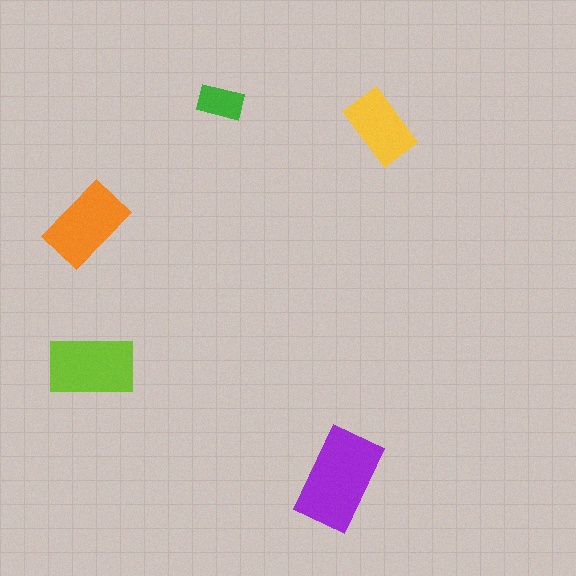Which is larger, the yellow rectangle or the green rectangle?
The yellow one.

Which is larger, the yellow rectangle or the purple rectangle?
The purple one.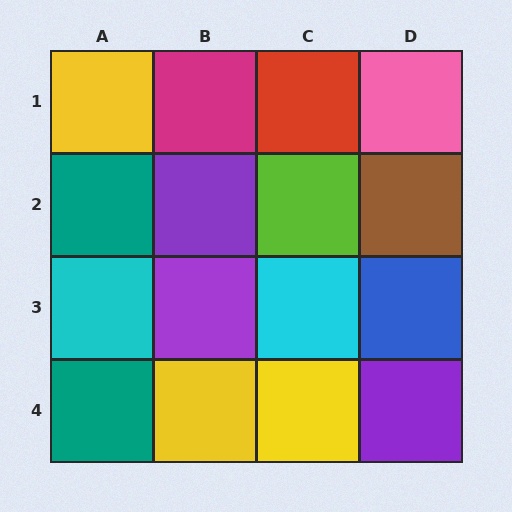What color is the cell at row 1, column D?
Pink.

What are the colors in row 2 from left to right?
Teal, purple, lime, brown.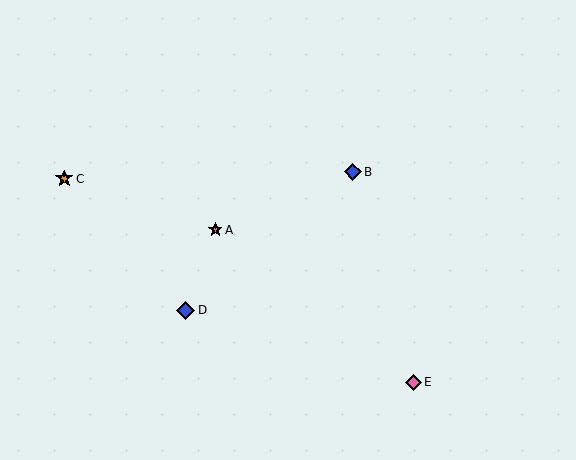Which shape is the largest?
The blue diamond (labeled D) is the largest.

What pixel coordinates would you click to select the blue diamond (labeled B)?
Click at (353, 172) to select the blue diamond B.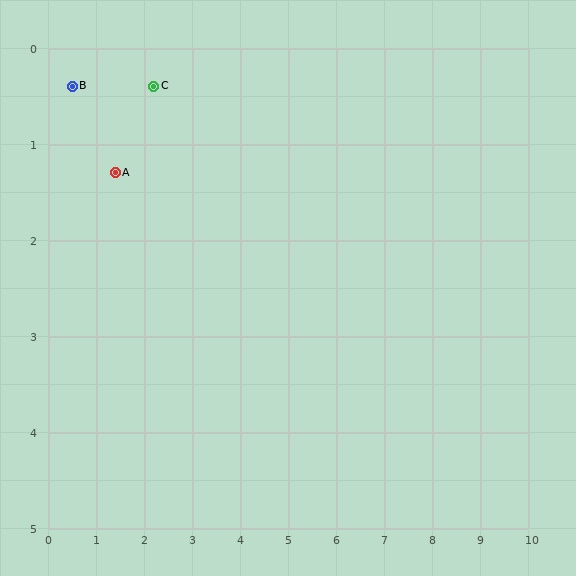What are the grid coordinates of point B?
Point B is at approximately (0.5, 0.4).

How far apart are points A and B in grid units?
Points A and B are about 1.3 grid units apart.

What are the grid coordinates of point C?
Point C is at approximately (2.2, 0.4).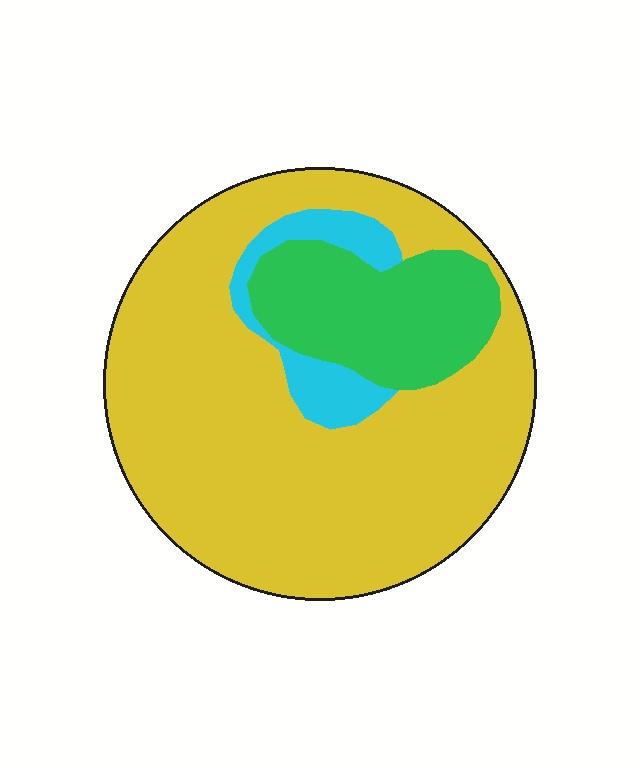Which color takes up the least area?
Cyan, at roughly 10%.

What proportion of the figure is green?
Green takes up about one fifth (1/5) of the figure.